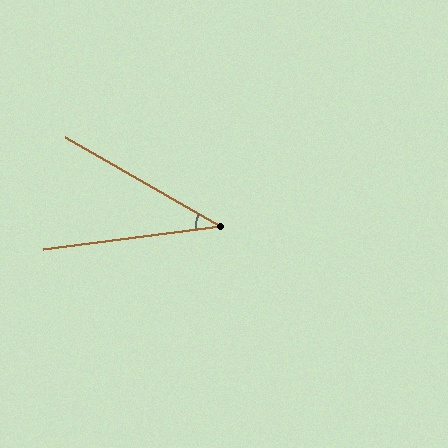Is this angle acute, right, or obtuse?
It is acute.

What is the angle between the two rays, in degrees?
Approximately 37 degrees.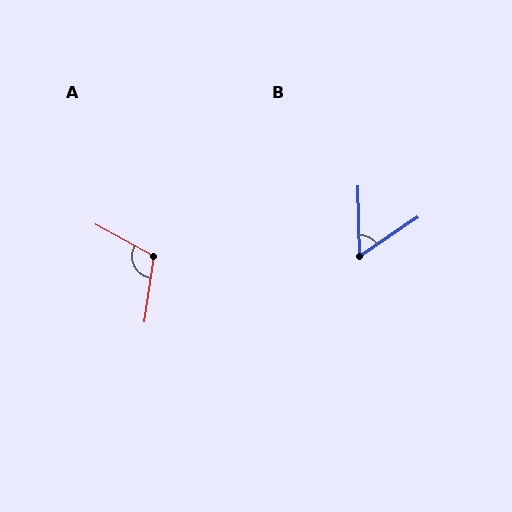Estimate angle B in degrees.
Approximately 57 degrees.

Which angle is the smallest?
B, at approximately 57 degrees.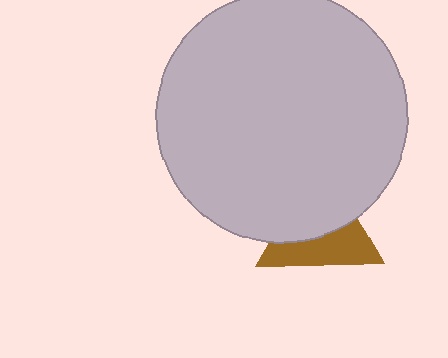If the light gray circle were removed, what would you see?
You would see the complete brown triangle.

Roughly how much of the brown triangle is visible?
About half of it is visible (roughly 46%).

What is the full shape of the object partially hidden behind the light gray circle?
The partially hidden object is a brown triangle.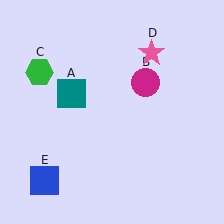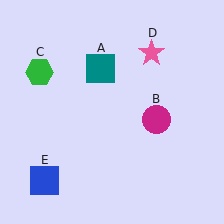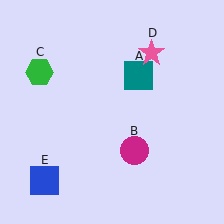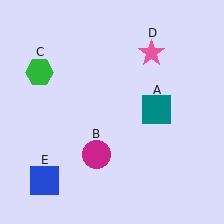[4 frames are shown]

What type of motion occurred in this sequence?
The teal square (object A), magenta circle (object B) rotated clockwise around the center of the scene.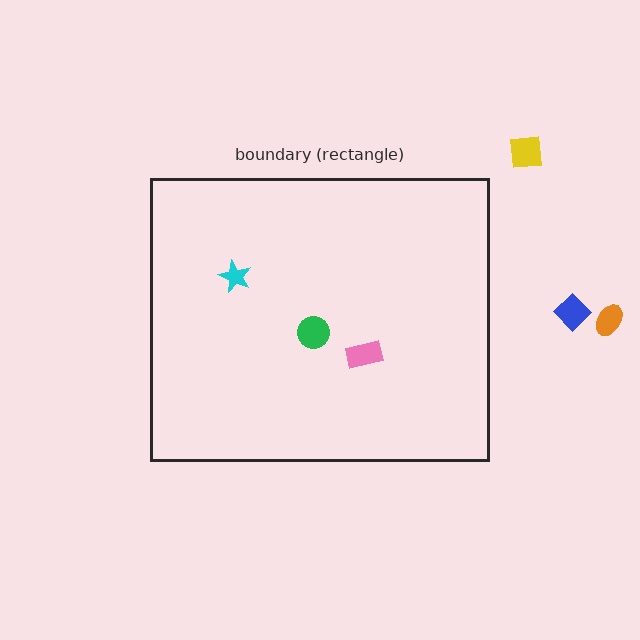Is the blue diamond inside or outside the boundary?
Outside.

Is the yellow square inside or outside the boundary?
Outside.